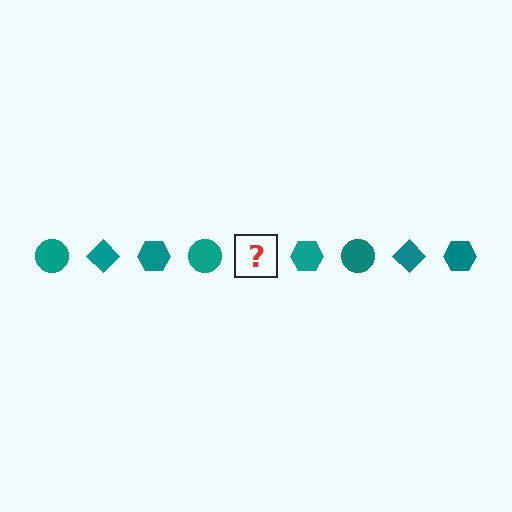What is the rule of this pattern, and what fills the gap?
The rule is that the pattern cycles through circle, diamond, hexagon shapes in teal. The gap should be filled with a teal diamond.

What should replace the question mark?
The question mark should be replaced with a teal diamond.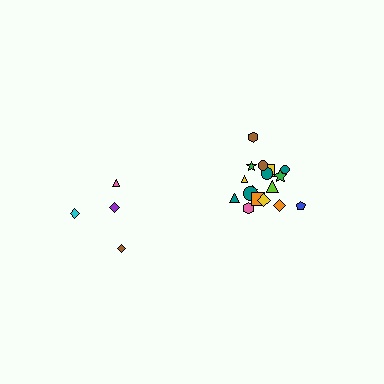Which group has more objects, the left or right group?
The right group.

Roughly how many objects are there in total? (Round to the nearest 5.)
Roughly 20 objects in total.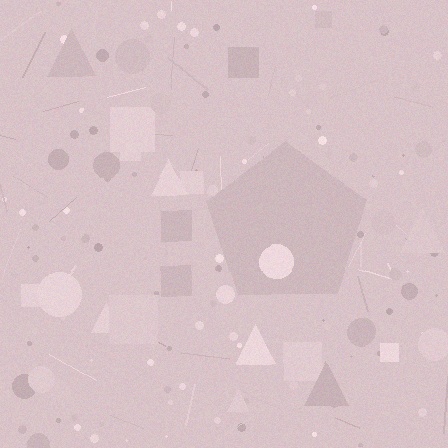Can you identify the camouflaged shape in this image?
The camouflaged shape is a pentagon.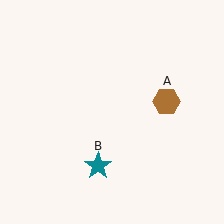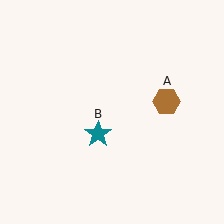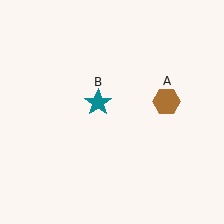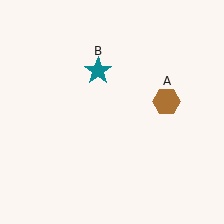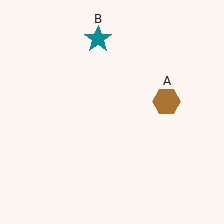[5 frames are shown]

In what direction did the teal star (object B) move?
The teal star (object B) moved up.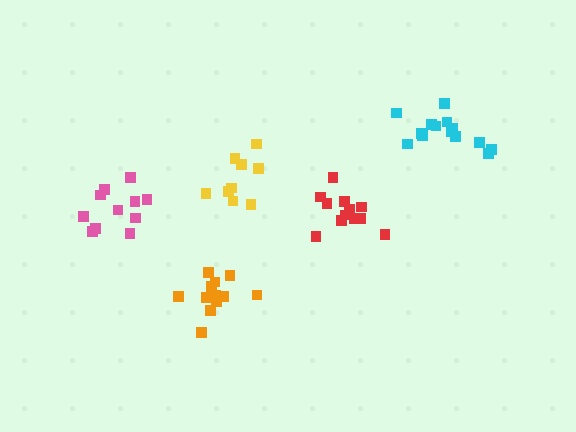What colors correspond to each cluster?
The clusters are colored: red, pink, yellow, cyan, orange.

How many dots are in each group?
Group 1: 12 dots, Group 2: 11 dots, Group 3: 9 dots, Group 4: 14 dots, Group 5: 14 dots (60 total).